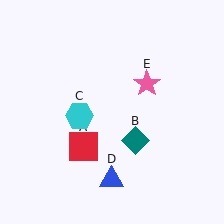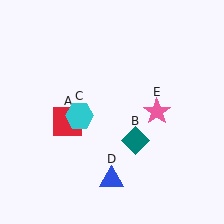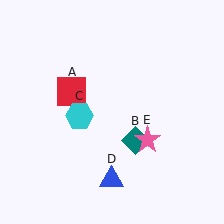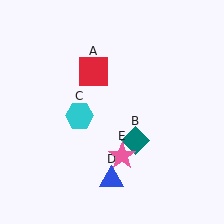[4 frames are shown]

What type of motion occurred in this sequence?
The red square (object A), pink star (object E) rotated clockwise around the center of the scene.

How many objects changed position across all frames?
2 objects changed position: red square (object A), pink star (object E).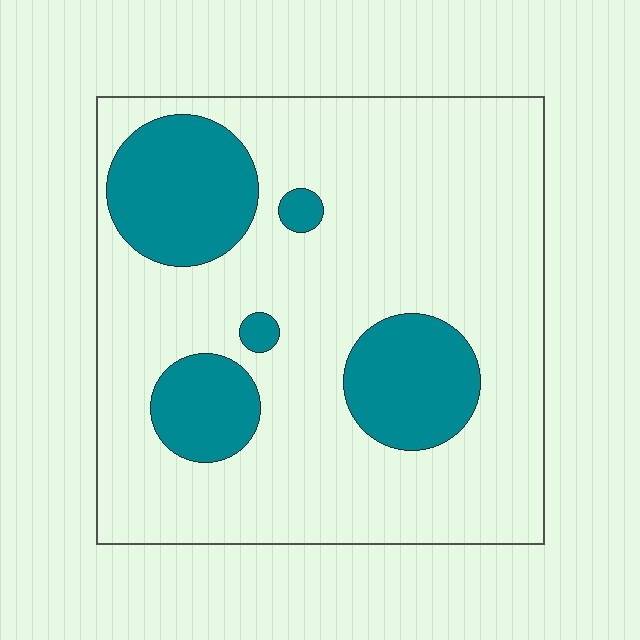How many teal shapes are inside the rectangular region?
5.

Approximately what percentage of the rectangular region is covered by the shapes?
Approximately 25%.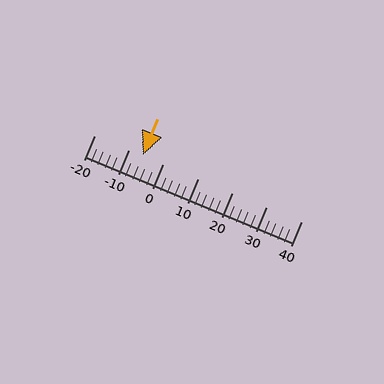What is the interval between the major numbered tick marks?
The major tick marks are spaced 10 units apart.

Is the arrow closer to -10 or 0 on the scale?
The arrow is closer to -10.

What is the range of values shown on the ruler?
The ruler shows values from -20 to 40.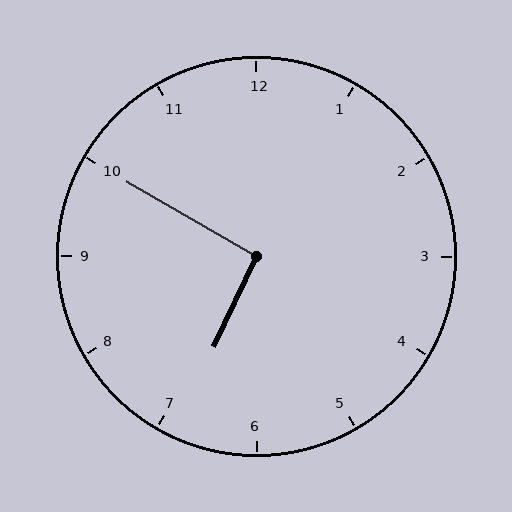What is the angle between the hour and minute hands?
Approximately 95 degrees.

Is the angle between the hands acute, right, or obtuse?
It is right.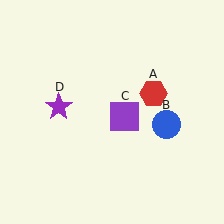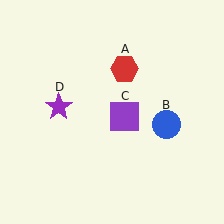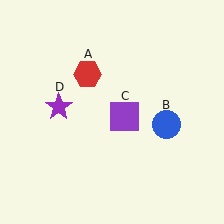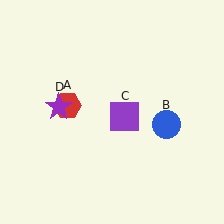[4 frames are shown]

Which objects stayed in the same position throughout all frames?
Blue circle (object B) and purple square (object C) and purple star (object D) remained stationary.